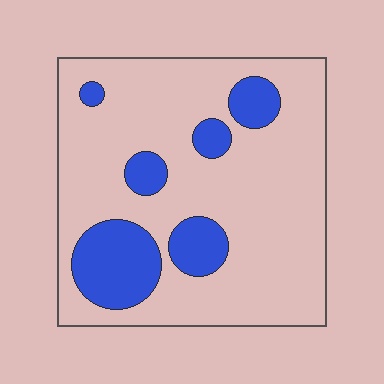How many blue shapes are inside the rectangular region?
6.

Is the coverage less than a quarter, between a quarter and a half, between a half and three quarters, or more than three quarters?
Less than a quarter.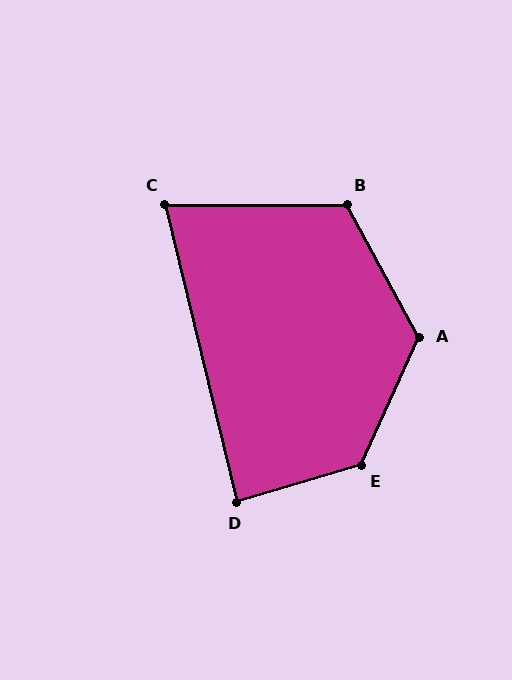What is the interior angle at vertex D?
Approximately 87 degrees (approximately right).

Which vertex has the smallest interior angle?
C, at approximately 76 degrees.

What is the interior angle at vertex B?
Approximately 118 degrees (obtuse).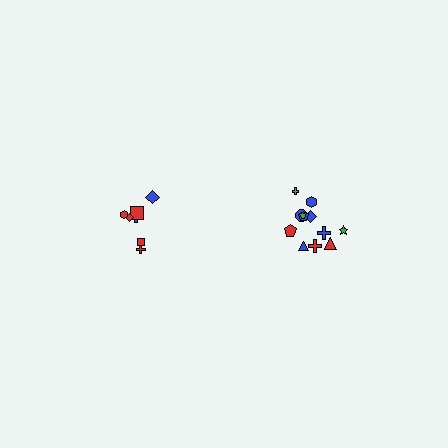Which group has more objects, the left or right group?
The right group.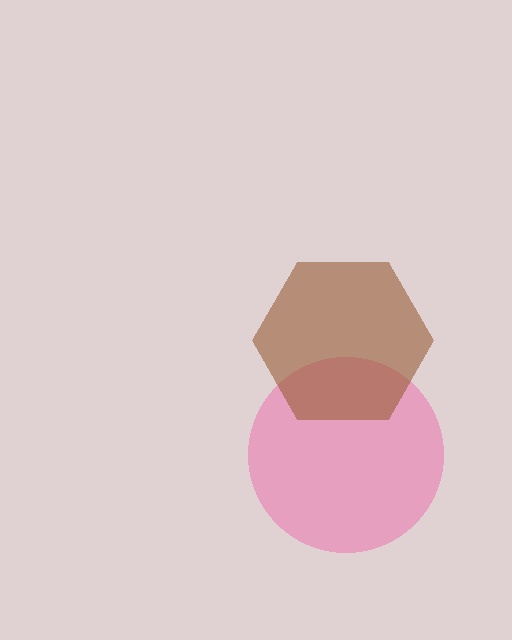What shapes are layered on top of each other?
The layered shapes are: a pink circle, a brown hexagon.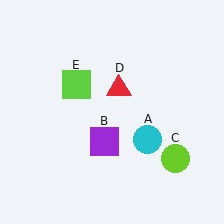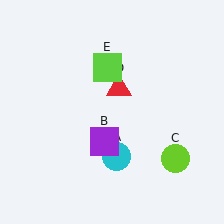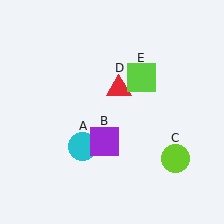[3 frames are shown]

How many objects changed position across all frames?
2 objects changed position: cyan circle (object A), lime square (object E).